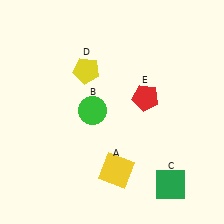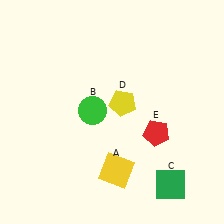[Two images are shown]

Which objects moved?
The objects that moved are: the yellow pentagon (D), the red pentagon (E).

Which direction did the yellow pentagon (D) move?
The yellow pentagon (D) moved right.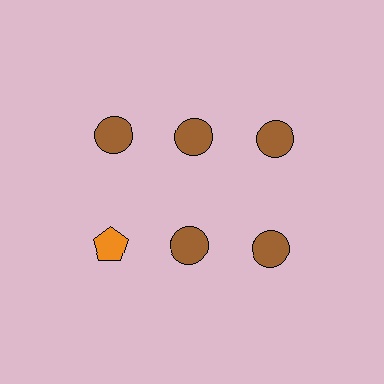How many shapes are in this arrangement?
There are 6 shapes arranged in a grid pattern.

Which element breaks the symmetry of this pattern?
The orange pentagon in the second row, leftmost column breaks the symmetry. All other shapes are brown circles.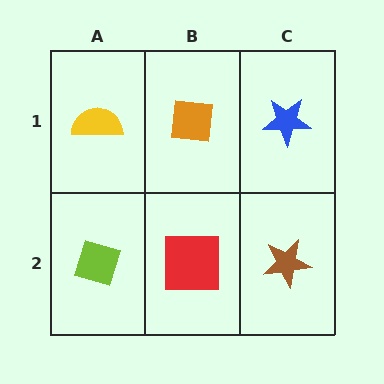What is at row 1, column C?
A blue star.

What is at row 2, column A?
A lime diamond.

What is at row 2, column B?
A red square.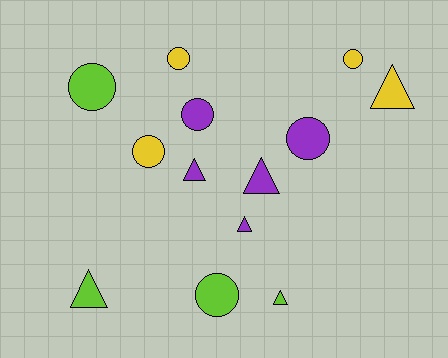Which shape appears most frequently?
Circle, with 7 objects.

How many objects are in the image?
There are 13 objects.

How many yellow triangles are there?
There is 1 yellow triangle.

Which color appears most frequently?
Purple, with 5 objects.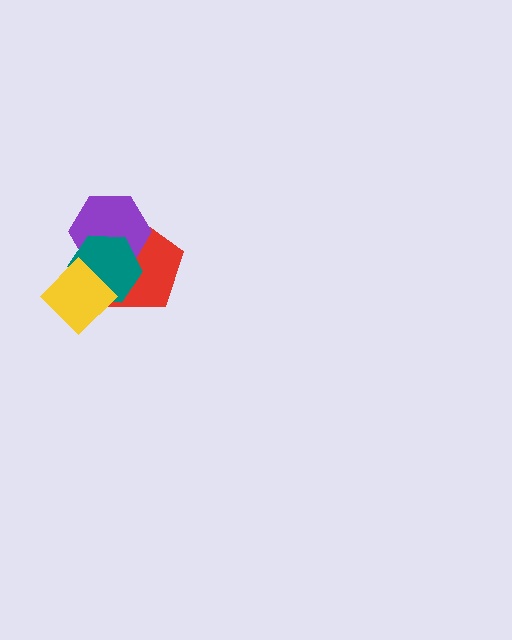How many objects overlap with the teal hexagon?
3 objects overlap with the teal hexagon.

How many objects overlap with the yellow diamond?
3 objects overlap with the yellow diamond.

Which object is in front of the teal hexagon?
The yellow diamond is in front of the teal hexagon.